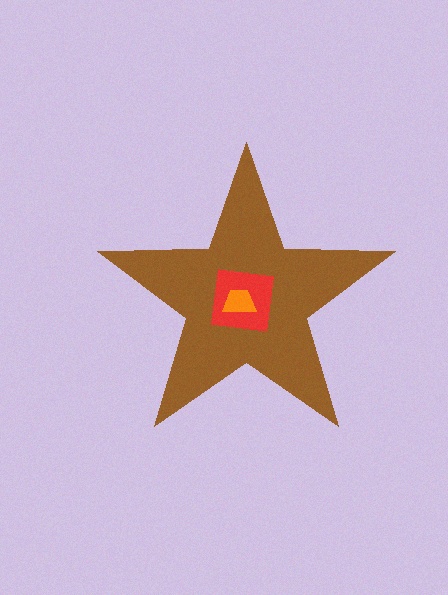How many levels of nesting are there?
3.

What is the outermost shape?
The brown star.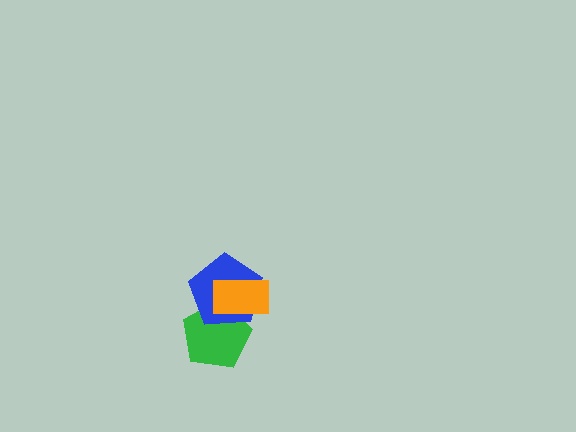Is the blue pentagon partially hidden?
Yes, it is partially covered by another shape.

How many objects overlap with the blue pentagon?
2 objects overlap with the blue pentagon.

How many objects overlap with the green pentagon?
2 objects overlap with the green pentagon.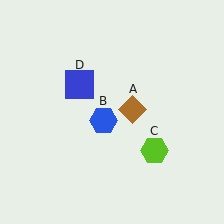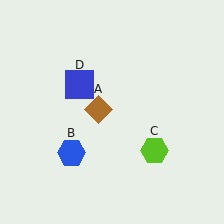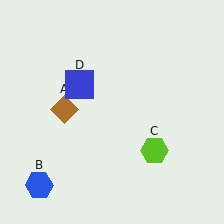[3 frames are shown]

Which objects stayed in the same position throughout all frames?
Lime hexagon (object C) and blue square (object D) remained stationary.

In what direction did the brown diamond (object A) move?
The brown diamond (object A) moved left.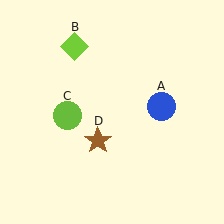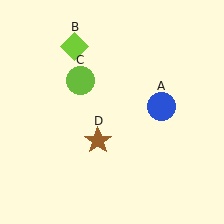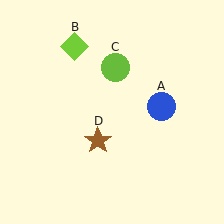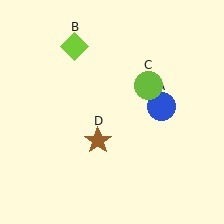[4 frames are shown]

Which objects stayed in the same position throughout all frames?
Blue circle (object A) and lime diamond (object B) and brown star (object D) remained stationary.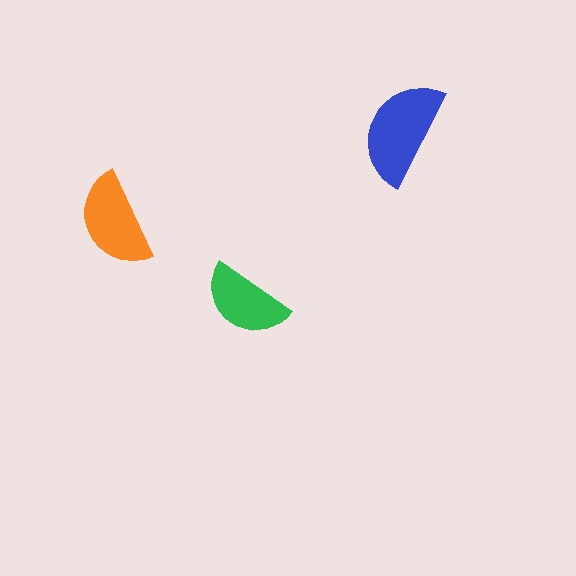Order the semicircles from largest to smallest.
the blue one, the orange one, the green one.